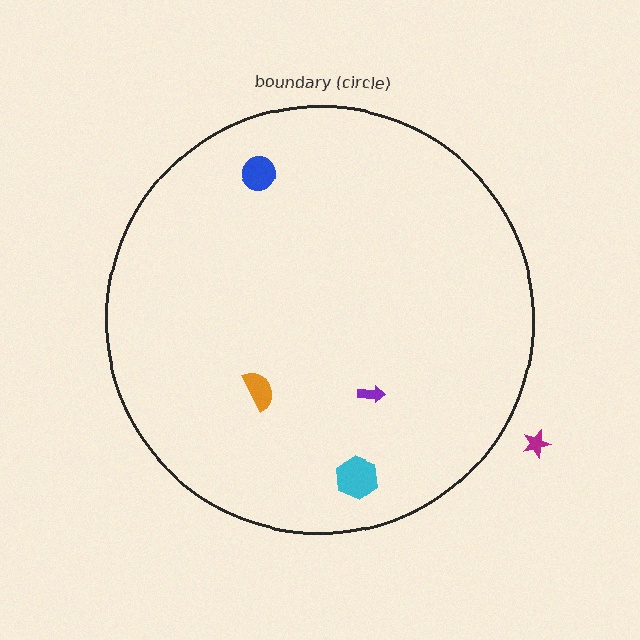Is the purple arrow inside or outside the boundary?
Inside.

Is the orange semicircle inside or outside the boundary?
Inside.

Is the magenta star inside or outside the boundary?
Outside.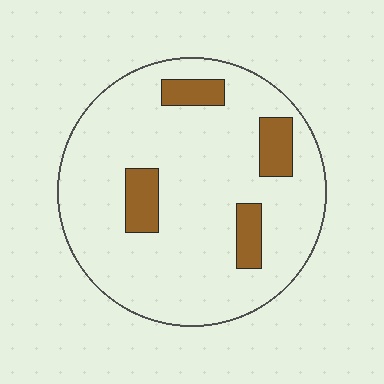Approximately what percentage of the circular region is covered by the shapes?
Approximately 15%.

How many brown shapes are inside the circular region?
4.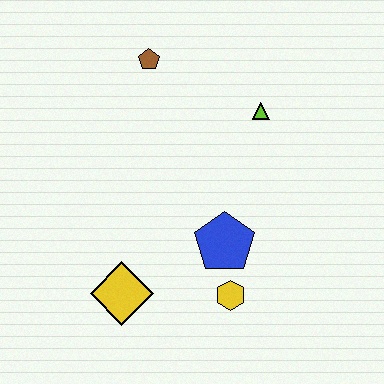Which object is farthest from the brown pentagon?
The yellow hexagon is farthest from the brown pentagon.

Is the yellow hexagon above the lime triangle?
No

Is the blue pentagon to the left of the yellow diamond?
No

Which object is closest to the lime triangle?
The brown pentagon is closest to the lime triangle.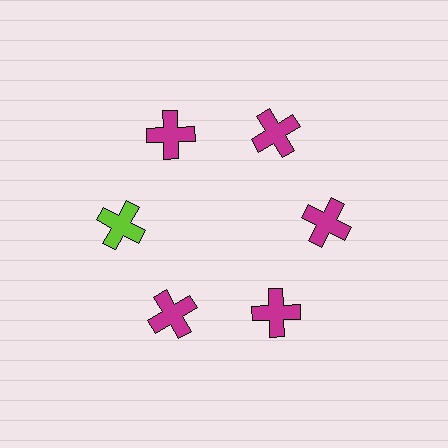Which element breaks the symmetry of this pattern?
The lime cross at roughly the 9 o'clock position breaks the symmetry. All other shapes are magenta crosses.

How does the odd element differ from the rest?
It has a different color: lime instead of magenta.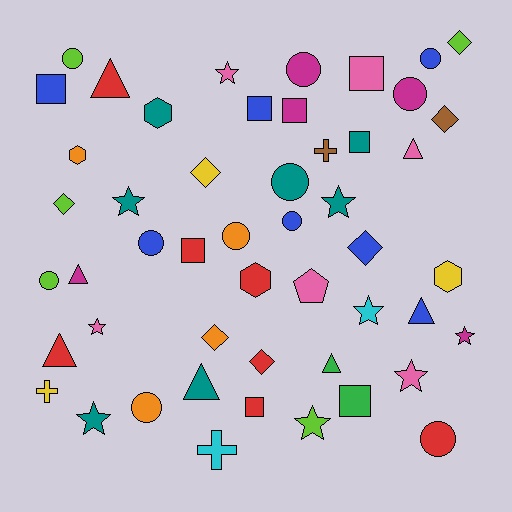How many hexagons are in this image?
There are 4 hexagons.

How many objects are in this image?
There are 50 objects.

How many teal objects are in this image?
There are 7 teal objects.